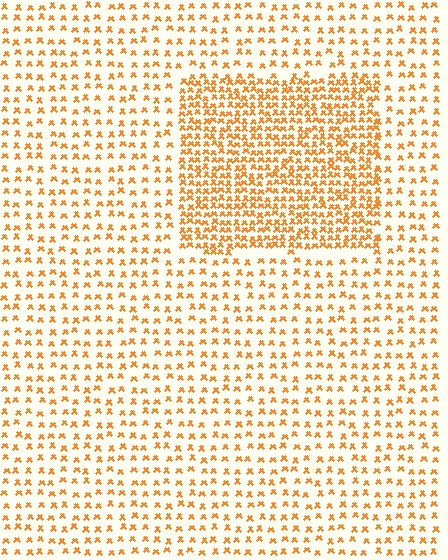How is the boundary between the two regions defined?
The boundary is defined by a change in element density (approximately 2.2x ratio). All elements are the same color, size, and shape.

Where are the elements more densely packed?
The elements are more densely packed inside the rectangle boundary.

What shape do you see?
I see a rectangle.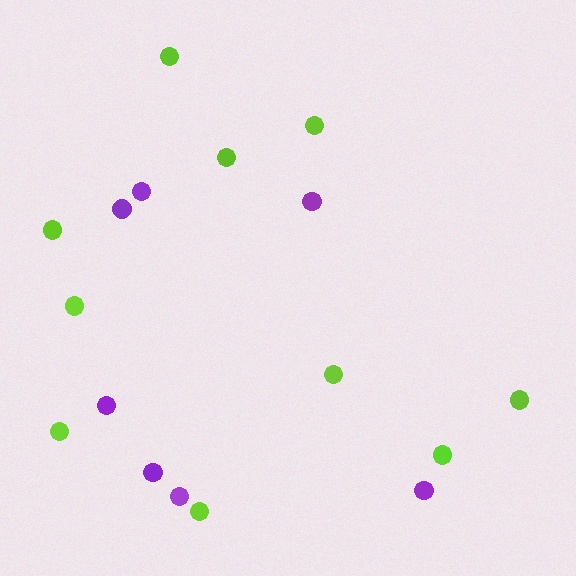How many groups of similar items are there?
There are 2 groups: one group of lime circles (10) and one group of purple circles (7).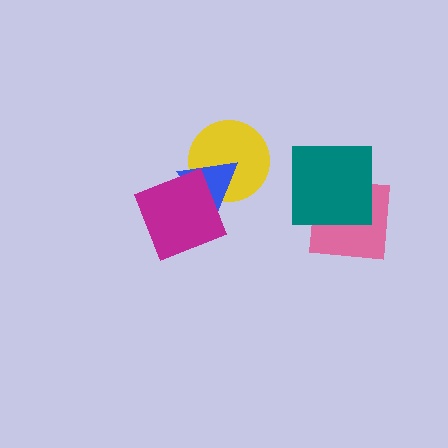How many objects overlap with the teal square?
1 object overlaps with the teal square.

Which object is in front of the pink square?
The teal square is in front of the pink square.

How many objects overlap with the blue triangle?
2 objects overlap with the blue triangle.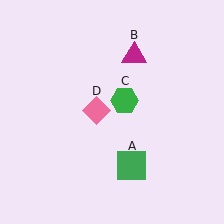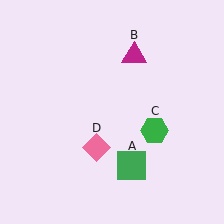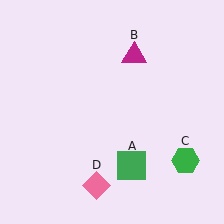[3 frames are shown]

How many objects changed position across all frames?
2 objects changed position: green hexagon (object C), pink diamond (object D).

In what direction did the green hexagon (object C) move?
The green hexagon (object C) moved down and to the right.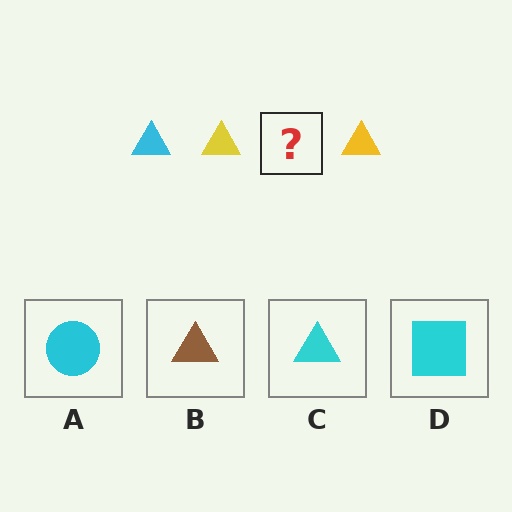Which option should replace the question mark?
Option C.